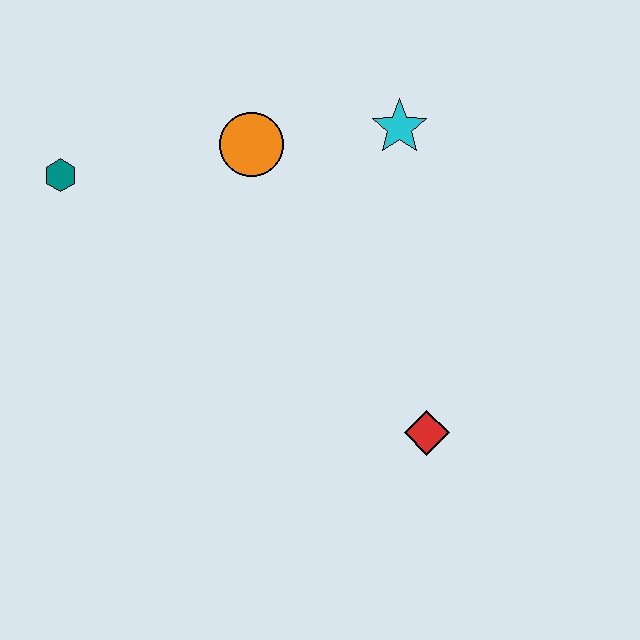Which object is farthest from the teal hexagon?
The red diamond is farthest from the teal hexagon.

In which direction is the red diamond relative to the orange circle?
The red diamond is below the orange circle.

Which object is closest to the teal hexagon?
The orange circle is closest to the teal hexagon.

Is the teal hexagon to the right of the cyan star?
No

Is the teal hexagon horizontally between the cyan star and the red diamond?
No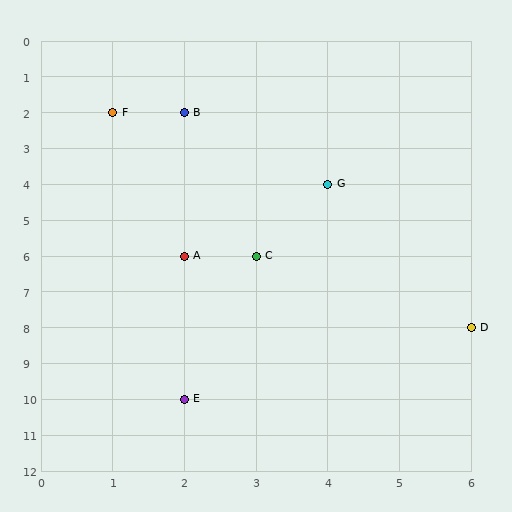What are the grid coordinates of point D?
Point D is at grid coordinates (6, 8).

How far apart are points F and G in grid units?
Points F and G are 3 columns and 2 rows apart (about 3.6 grid units diagonally).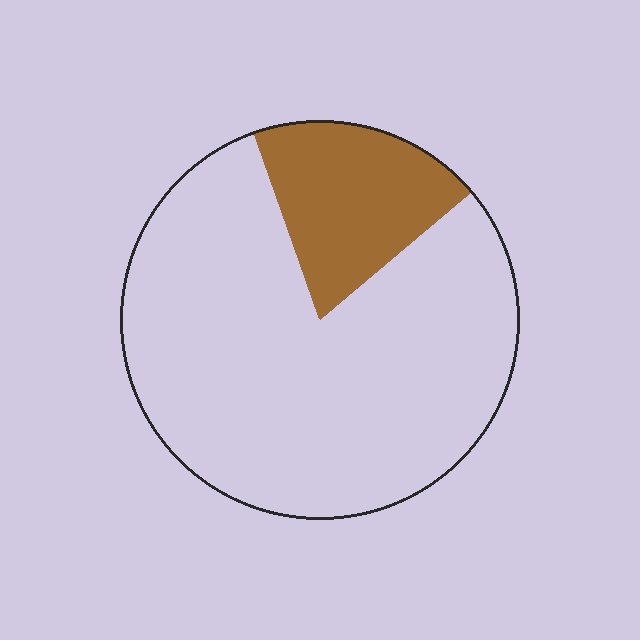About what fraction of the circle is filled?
About one fifth (1/5).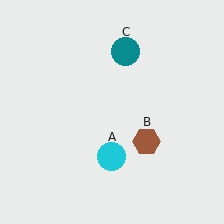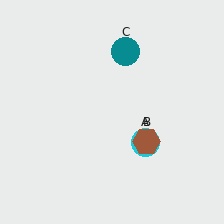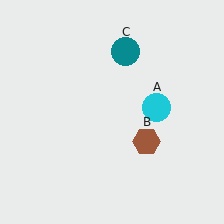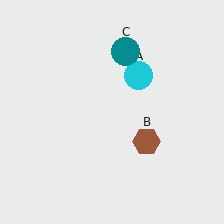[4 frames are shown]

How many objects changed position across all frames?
1 object changed position: cyan circle (object A).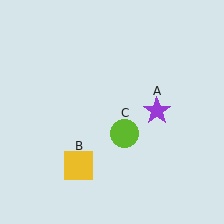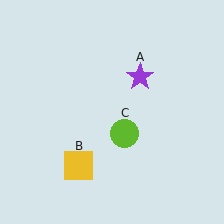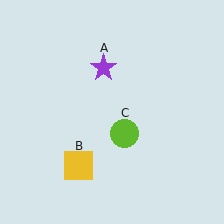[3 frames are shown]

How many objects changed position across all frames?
1 object changed position: purple star (object A).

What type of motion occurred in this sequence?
The purple star (object A) rotated counterclockwise around the center of the scene.